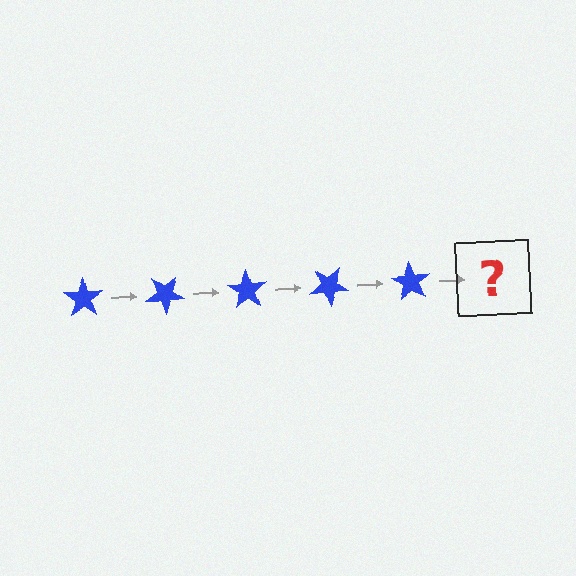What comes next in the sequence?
The next element should be a blue star rotated 175 degrees.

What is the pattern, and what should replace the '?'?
The pattern is that the star rotates 35 degrees each step. The '?' should be a blue star rotated 175 degrees.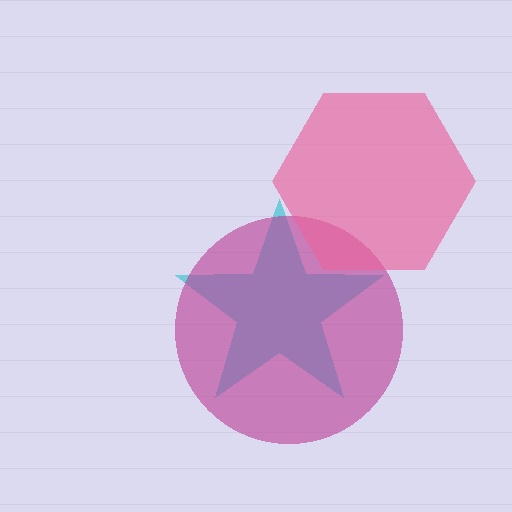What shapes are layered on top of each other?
The layered shapes are: a cyan star, a magenta circle, a pink hexagon.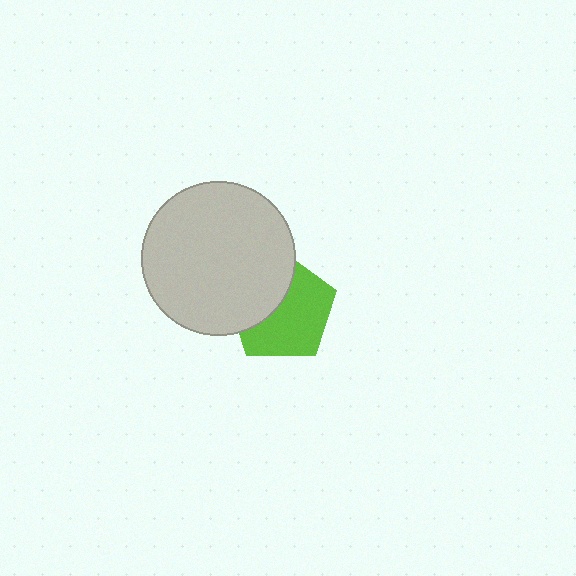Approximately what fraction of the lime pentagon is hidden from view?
Roughly 40% of the lime pentagon is hidden behind the light gray circle.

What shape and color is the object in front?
The object in front is a light gray circle.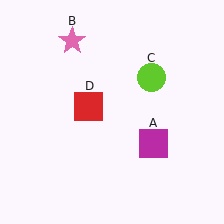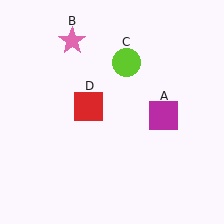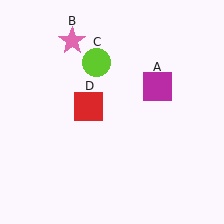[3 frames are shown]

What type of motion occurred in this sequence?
The magenta square (object A), lime circle (object C) rotated counterclockwise around the center of the scene.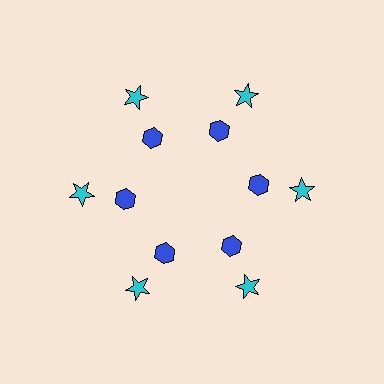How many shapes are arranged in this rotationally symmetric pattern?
There are 12 shapes, arranged in 6 groups of 2.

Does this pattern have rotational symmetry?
Yes, this pattern has 6-fold rotational symmetry. It looks the same after rotating 60 degrees around the center.